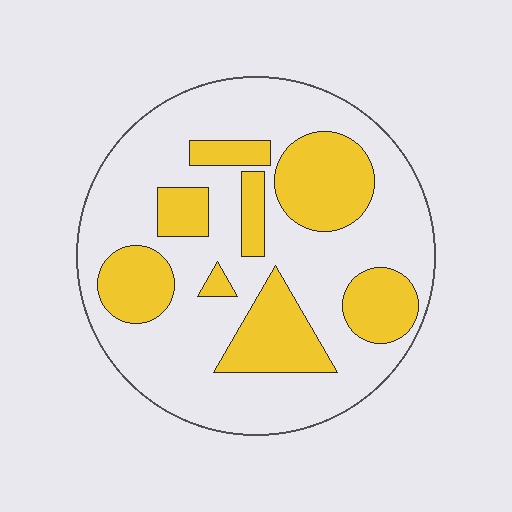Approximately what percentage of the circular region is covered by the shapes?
Approximately 30%.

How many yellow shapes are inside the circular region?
8.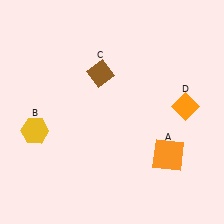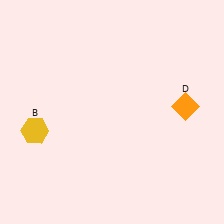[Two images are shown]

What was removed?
The brown diamond (C), the orange square (A) were removed in Image 2.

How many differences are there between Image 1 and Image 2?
There are 2 differences between the two images.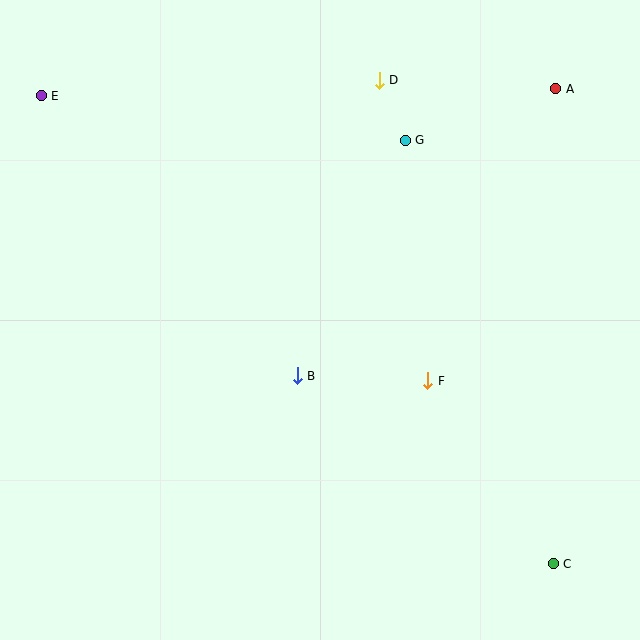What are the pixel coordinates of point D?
Point D is at (379, 80).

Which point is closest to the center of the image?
Point B at (297, 376) is closest to the center.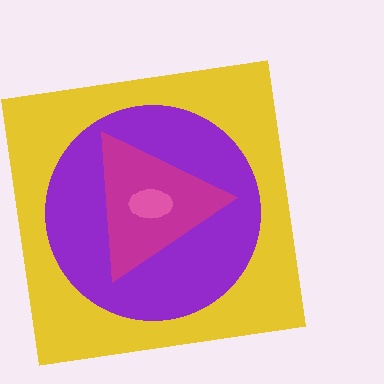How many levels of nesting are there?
4.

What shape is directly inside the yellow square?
The purple circle.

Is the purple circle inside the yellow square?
Yes.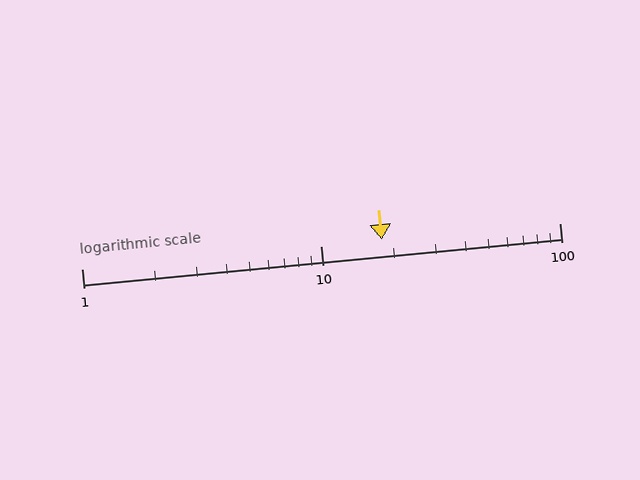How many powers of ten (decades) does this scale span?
The scale spans 2 decades, from 1 to 100.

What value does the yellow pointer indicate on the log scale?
The pointer indicates approximately 18.